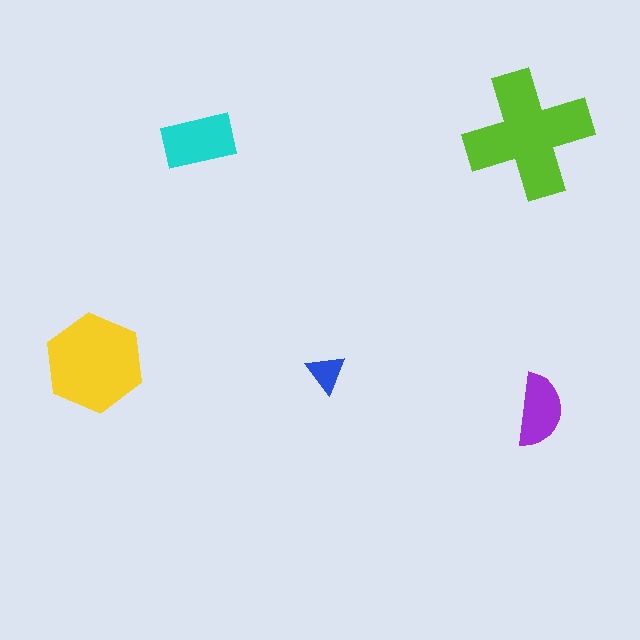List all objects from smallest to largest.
The blue triangle, the purple semicircle, the cyan rectangle, the yellow hexagon, the lime cross.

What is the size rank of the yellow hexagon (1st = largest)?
2nd.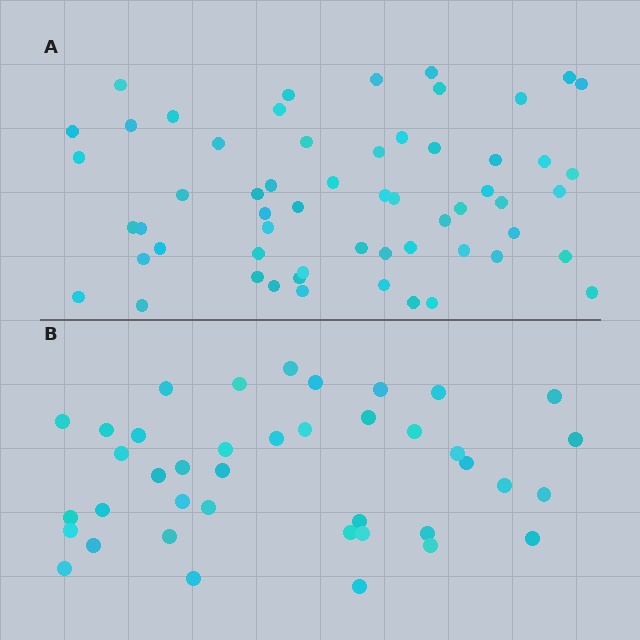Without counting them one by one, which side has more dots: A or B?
Region A (the top region) has more dots.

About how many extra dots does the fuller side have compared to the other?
Region A has approximately 20 more dots than region B.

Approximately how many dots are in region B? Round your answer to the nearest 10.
About 40 dots.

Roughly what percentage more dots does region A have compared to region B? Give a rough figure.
About 45% more.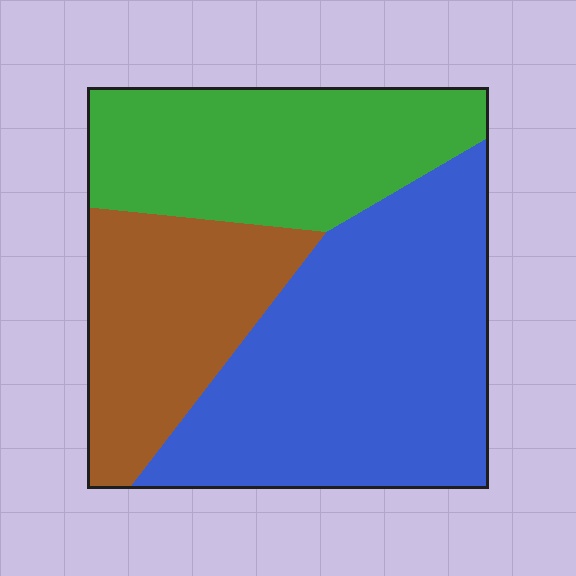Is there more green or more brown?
Green.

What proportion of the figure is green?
Green takes up between a quarter and a half of the figure.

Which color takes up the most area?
Blue, at roughly 45%.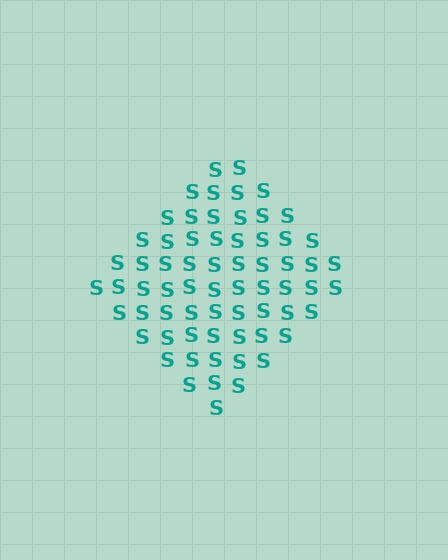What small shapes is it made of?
It is made of small letter S's.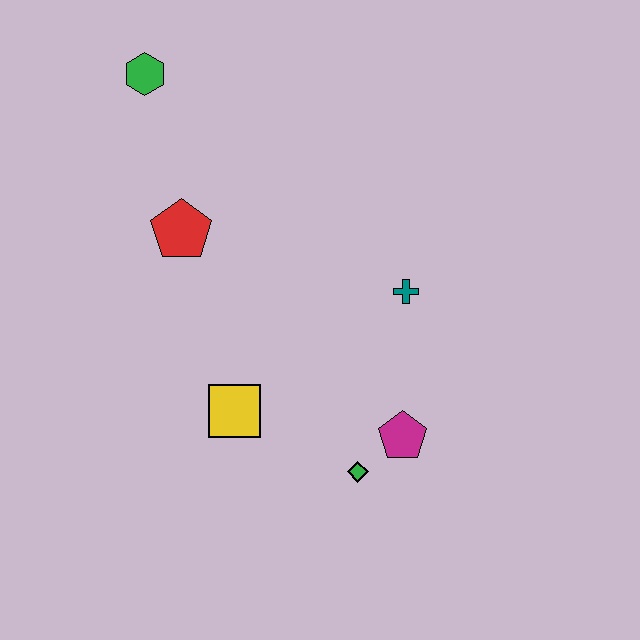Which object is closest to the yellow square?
The green diamond is closest to the yellow square.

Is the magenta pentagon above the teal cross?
No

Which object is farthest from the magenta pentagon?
The green hexagon is farthest from the magenta pentagon.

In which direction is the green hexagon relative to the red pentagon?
The green hexagon is above the red pentagon.